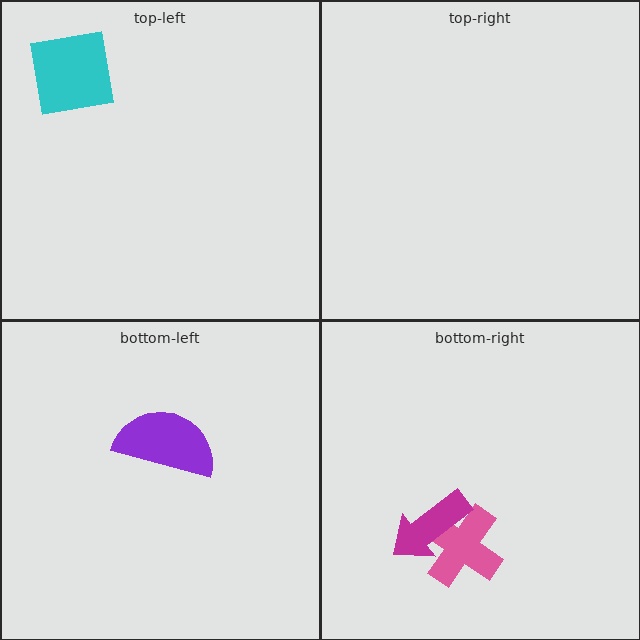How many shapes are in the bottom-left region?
1.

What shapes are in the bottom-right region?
The pink cross, the magenta arrow.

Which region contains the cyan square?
The top-left region.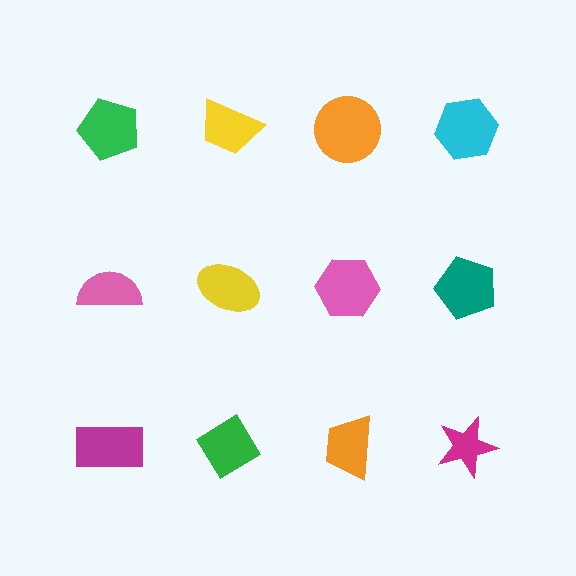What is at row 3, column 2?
A green diamond.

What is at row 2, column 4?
A teal pentagon.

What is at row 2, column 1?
A pink semicircle.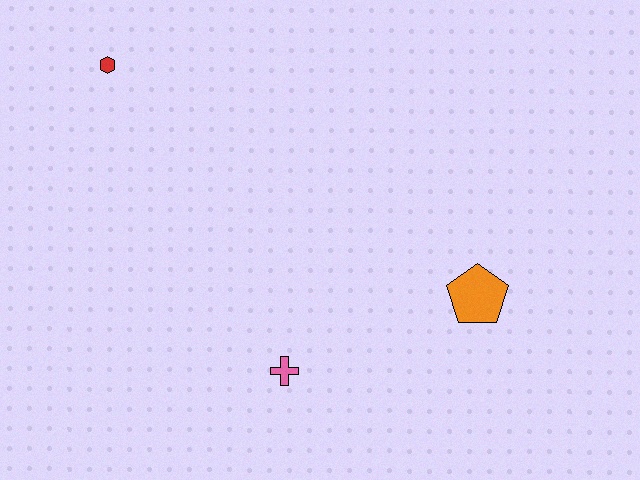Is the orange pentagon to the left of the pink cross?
No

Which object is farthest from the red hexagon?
The orange pentagon is farthest from the red hexagon.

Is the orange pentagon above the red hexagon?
No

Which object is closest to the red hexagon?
The pink cross is closest to the red hexagon.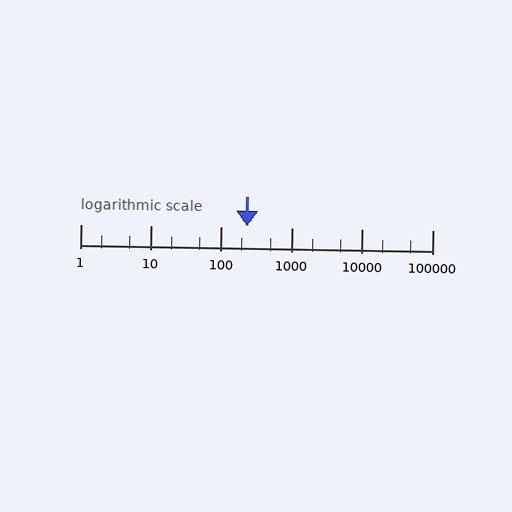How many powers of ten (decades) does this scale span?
The scale spans 5 decades, from 1 to 100000.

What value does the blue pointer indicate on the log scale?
The pointer indicates approximately 230.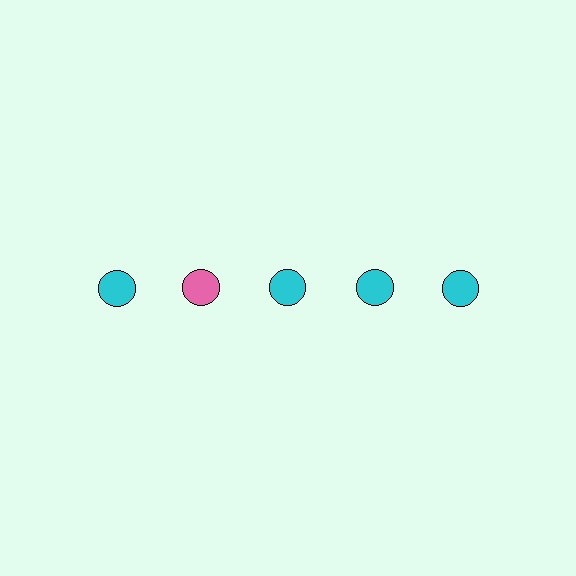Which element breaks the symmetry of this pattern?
The pink circle in the top row, second from left column breaks the symmetry. All other shapes are cyan circles.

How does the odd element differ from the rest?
It has a different color: pink instead of cyan.